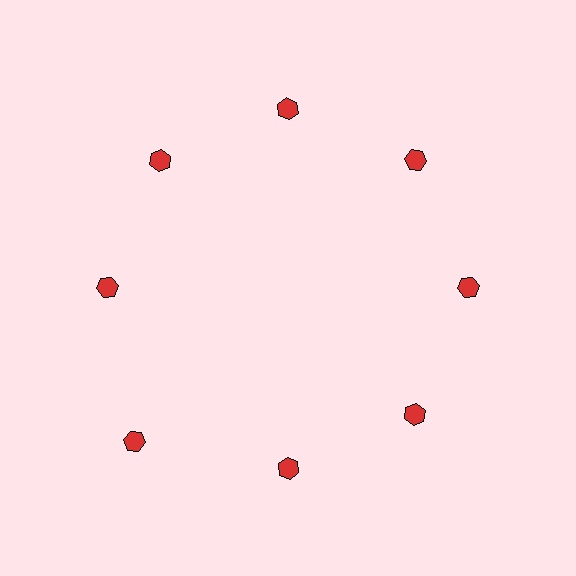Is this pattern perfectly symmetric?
No. The 8 red hexagons are arranged in a ring, but one element near the 8 o'clock position is pushed outward from the center, breaking the 8-fold rotational symmetry.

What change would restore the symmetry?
The symmetry would be restored by moving it inward, back onto the ring so that all 8 hexagons sit at equal angles and equal distance from the center.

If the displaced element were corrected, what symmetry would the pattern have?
It would have 8-fold rotational symmetry — the pattern would map onto itself every 45 degrees.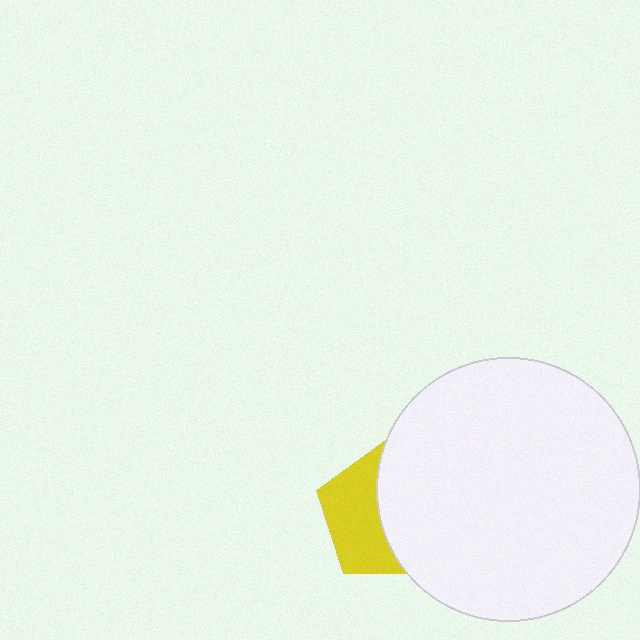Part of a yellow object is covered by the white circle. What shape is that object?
It is a pentagon.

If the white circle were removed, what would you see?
You would see the complete yellow pentagon.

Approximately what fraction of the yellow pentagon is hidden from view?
Roughly 53% of the yellow pentagon is hidden behind the white circle.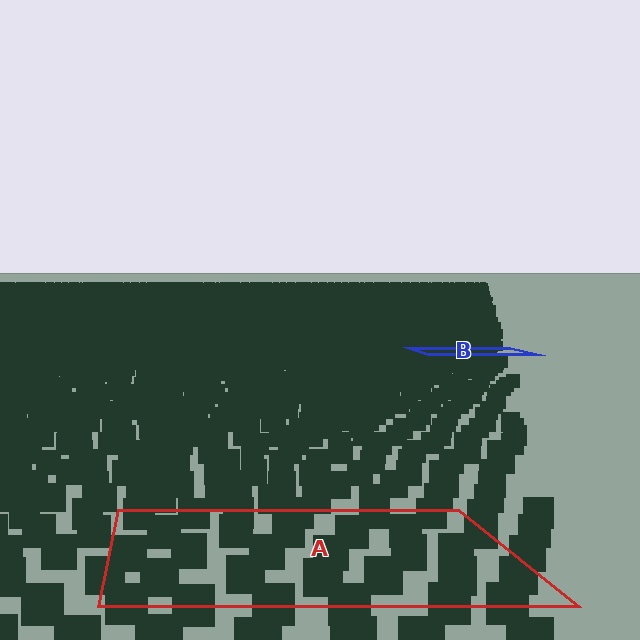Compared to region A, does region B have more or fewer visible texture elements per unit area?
Region B has more texture elements per unit area — they are packed more densely because it is farther away.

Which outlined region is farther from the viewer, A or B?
Region B is farther from the viewer — the texture elements inside it appear smaller and more densely packed.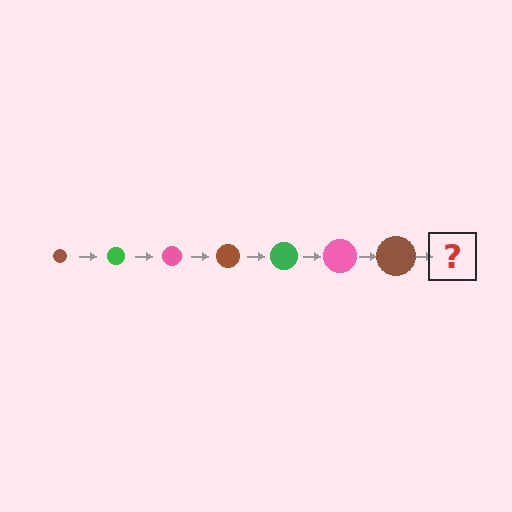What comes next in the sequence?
The next element should be a green circle, larger than the previous one.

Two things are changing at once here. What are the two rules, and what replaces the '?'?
The two rules are that the circle grows larger each step and the color cycles through brown, green, and pink. The '?' should be a green circle, larger than the previous one.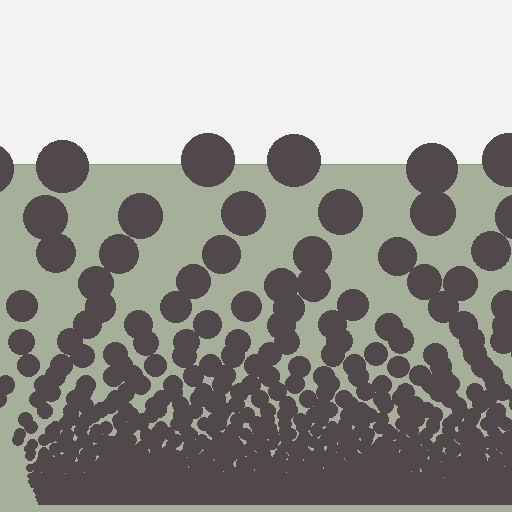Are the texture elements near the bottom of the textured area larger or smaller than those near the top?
Smaller. The gradient is inverted — elements near the bottom are smaller and denser.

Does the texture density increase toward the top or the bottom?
Density increases toward the bottom.